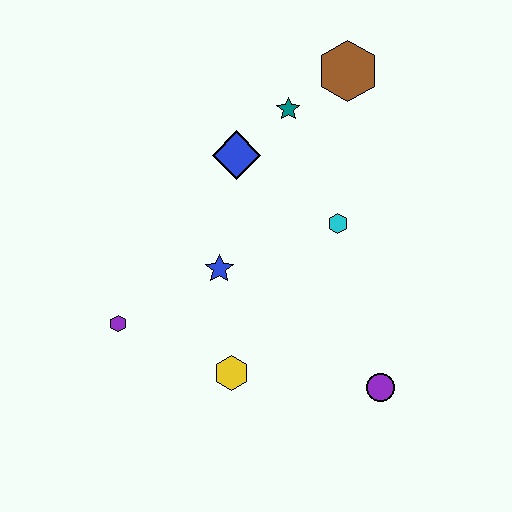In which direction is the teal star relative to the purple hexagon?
The teal star is above the purple hexagon.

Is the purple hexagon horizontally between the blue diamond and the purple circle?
No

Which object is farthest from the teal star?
The purple circle is farthest from the teal star.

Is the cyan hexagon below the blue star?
No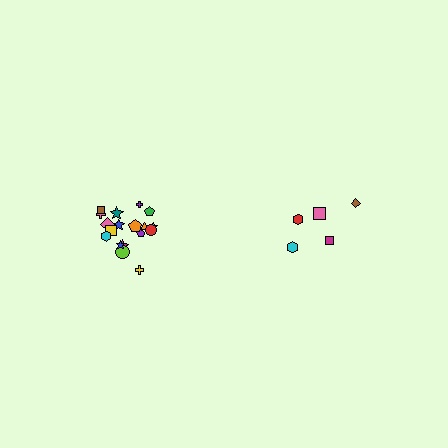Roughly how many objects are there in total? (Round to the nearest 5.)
Roughly 25 objects in total.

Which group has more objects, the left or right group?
The left group.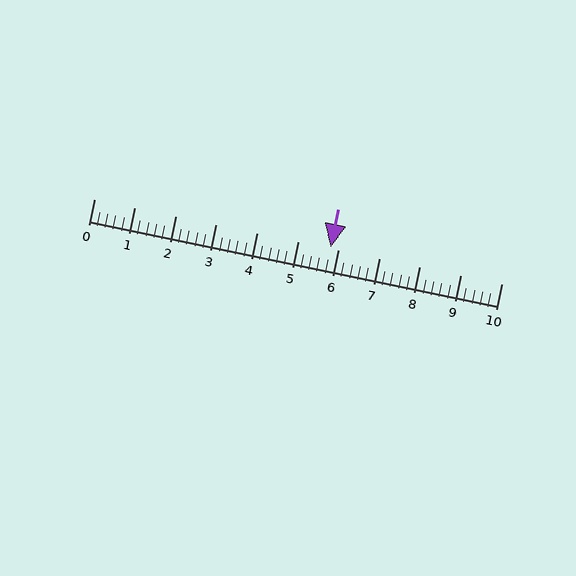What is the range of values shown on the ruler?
The ruler shows values from 0 to 10.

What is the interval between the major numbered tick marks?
The major tick marks are spaced 1 units apart.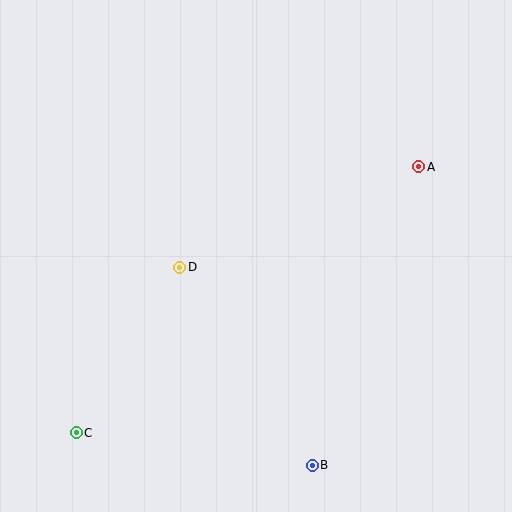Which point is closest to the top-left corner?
Point D is closest to the top-left corner.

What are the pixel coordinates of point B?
Point B is at (312, 465).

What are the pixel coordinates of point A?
Point A is at (419, 167).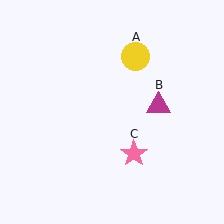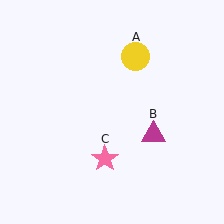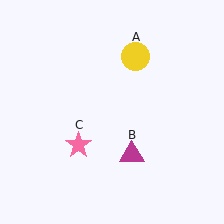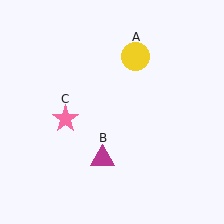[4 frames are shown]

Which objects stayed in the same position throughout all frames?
Yellow circle (object A) remained stationary.